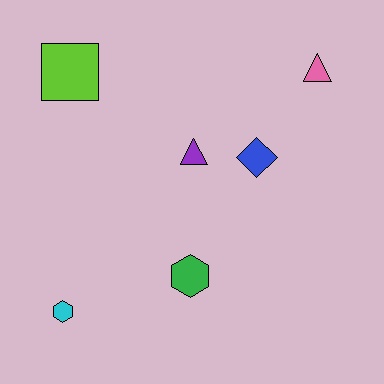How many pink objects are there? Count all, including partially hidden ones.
There is 1 pink object.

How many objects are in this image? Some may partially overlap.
There are 6 objects.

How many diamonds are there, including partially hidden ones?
There is 1 diamond.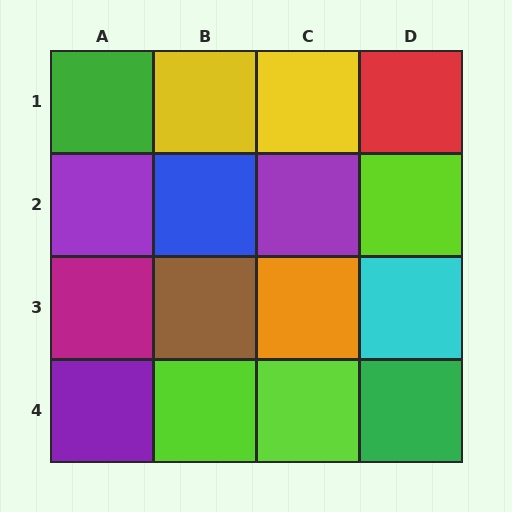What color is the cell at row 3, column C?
Orange.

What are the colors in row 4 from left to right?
Purple, lime, lime, green.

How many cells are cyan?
1 cell is cyan.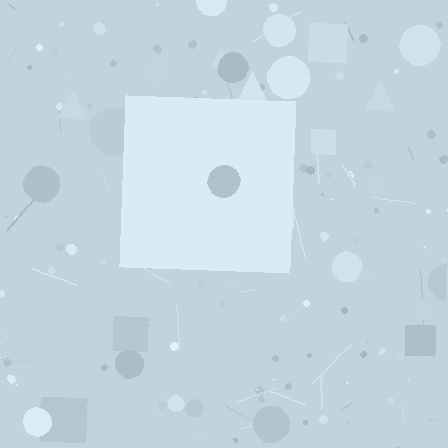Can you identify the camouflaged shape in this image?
The camouflaged shape is a square.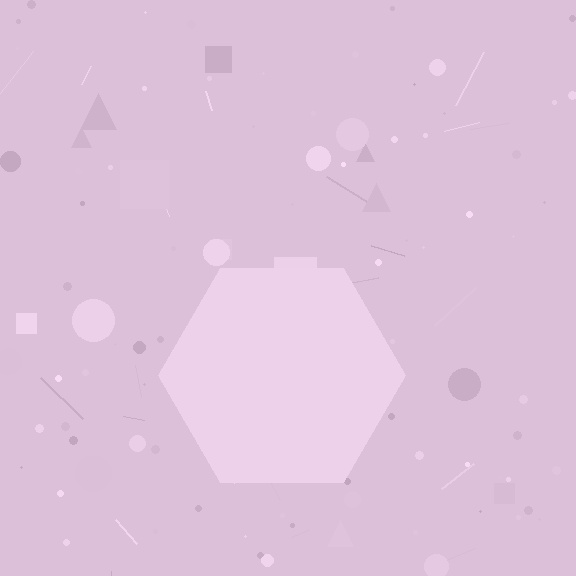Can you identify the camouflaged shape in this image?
The camouflaged shape is a hexagon.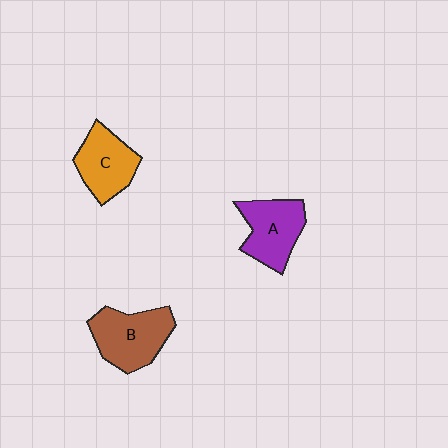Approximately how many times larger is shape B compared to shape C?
Approximately 1.2 times.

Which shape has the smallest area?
Shape C (orange).